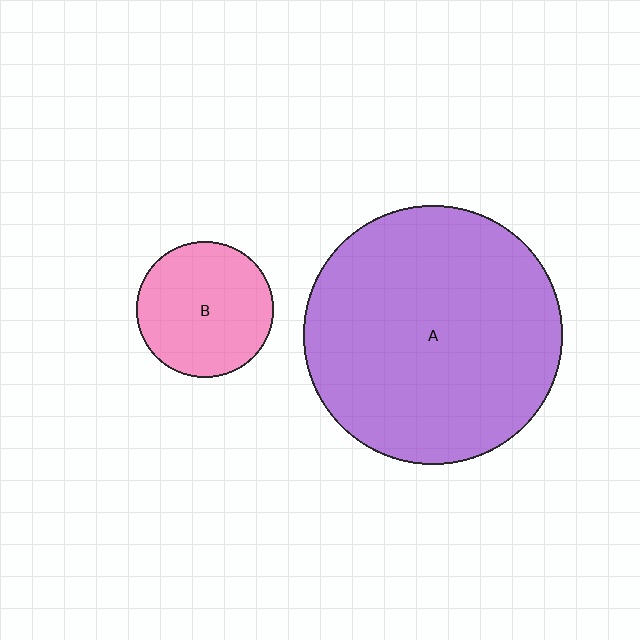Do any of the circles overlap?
No, none of the circles overlap.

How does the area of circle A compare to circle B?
Approximately 3.6 times.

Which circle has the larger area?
Circle A (purple).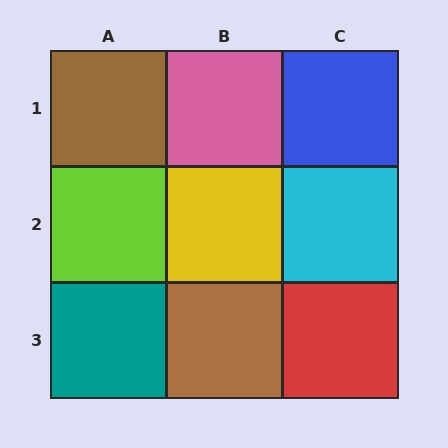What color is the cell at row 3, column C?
Red.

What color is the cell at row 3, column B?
Brown.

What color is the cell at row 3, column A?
Teal.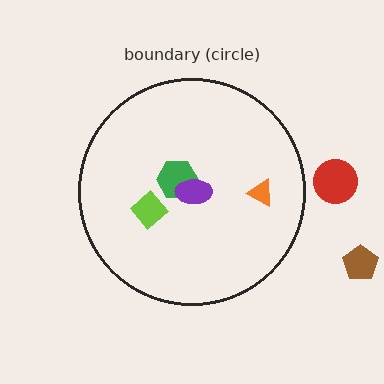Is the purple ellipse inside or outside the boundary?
Inside.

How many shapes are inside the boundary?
4 inside, 2 outside.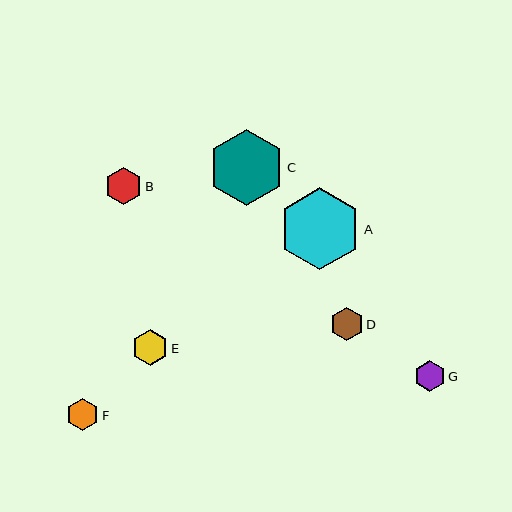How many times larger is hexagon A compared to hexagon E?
Hexagon A is approximately 2.3 times the size of hexagon E.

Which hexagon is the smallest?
Hexagon G is the smallest with a size of approximately 31 pixels.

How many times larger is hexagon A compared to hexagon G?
Hexagon A is approximately 2.7 times the size of hexagon G.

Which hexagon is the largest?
Hexagon A is the largest with a size of approximately 83 pixels.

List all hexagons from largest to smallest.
From largest to smallest: A, C, B, E, D, F, G.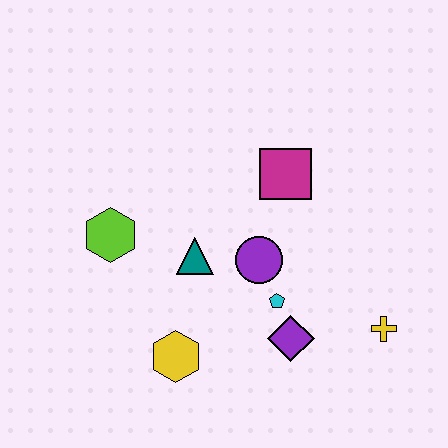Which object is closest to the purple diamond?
The cyan pentagon is closest to the purple diamond.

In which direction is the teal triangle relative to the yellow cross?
The teal triangle is to the left of the yellow cross.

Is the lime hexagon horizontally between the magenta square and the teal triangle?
No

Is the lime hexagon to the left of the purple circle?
Yes